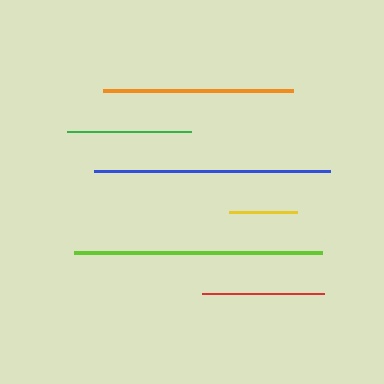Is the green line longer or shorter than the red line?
The green line is longer than the red line.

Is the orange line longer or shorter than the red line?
The orange line is longer than the red line.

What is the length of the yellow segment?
The yellow segment is approximately 68 pixels long.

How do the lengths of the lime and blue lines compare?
The lime and blue lines are approximately the same length.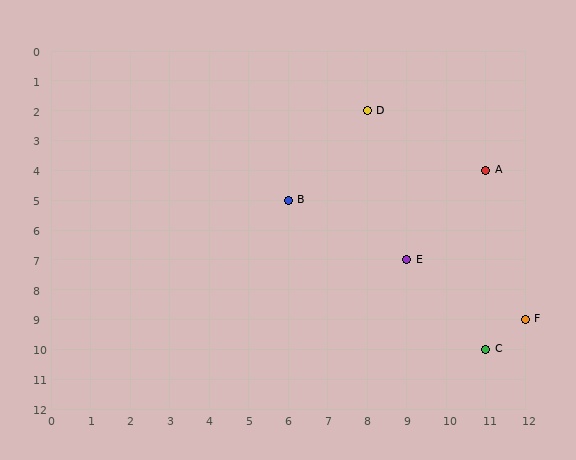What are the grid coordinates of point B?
Point B is at grid coordinates (6, 5).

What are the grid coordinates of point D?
Point D is at grid coordinates (8, 2).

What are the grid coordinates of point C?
Point C is at grid coordinates (11, 10).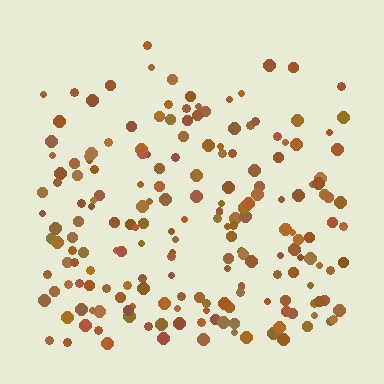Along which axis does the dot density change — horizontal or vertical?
Vertical.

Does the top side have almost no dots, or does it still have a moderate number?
Still a moderate number, just noticeably fewer than the bottom.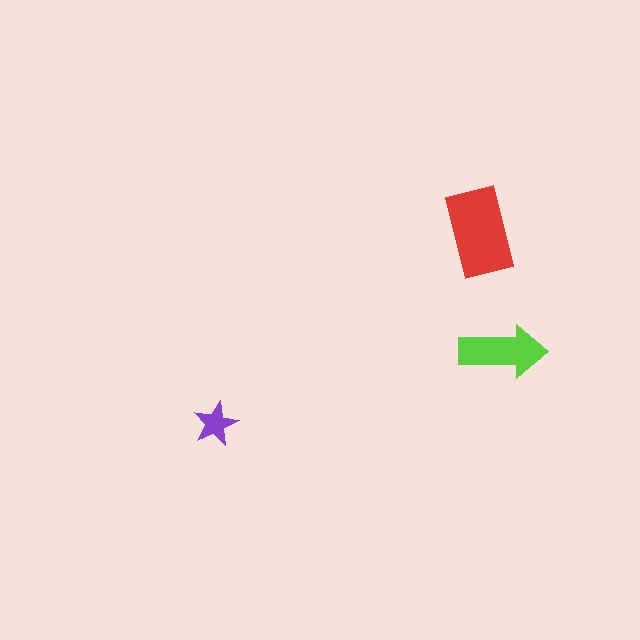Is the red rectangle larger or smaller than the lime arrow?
Larger.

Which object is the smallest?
The purple star.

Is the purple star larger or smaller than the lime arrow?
Smaller.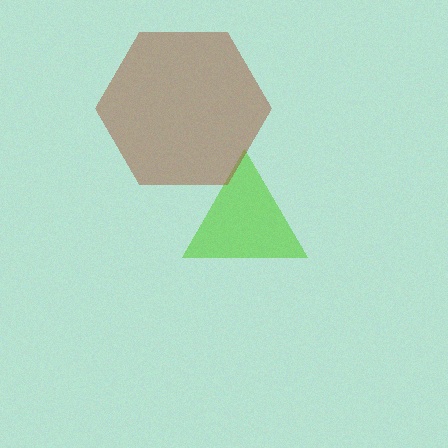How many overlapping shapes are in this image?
There are 2 overlapping shapes in the image.